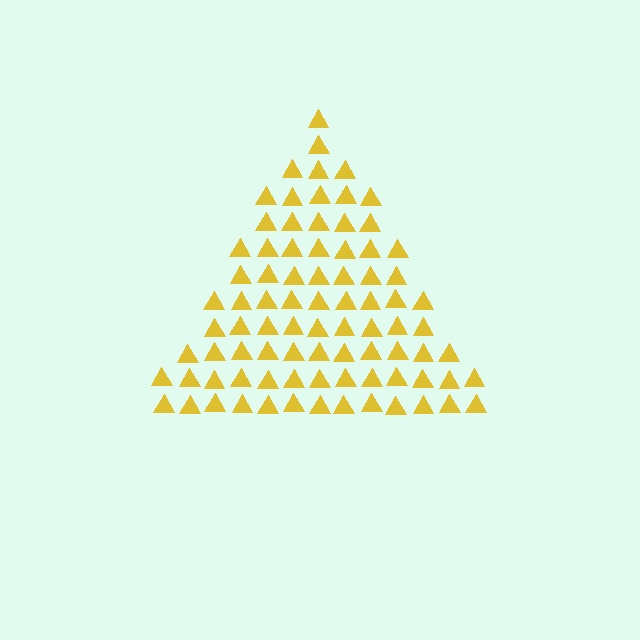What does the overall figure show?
The overall figure shows a triangle.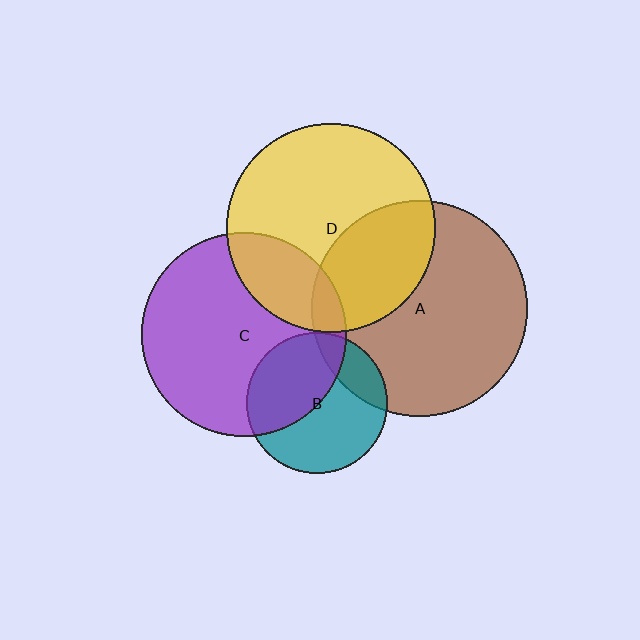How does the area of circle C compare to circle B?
Approximately 2.1 times.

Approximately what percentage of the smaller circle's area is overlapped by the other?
Approximately 5%.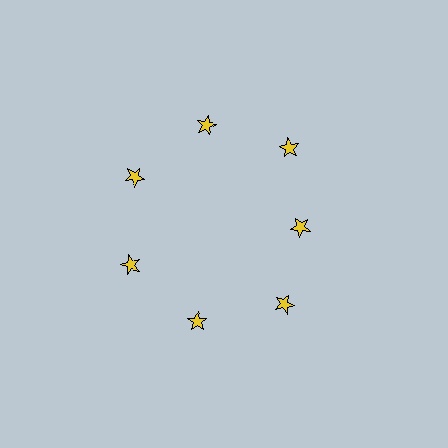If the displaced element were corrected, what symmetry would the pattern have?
It would have 7-fold rotational symmetry — the pattern would map onto itself every 51 degrees.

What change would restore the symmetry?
The symmetry would be restored by moving it outward, back onto the ring so that all 7 stars sit at equal angles and equal distance from the center.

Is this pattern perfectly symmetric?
No. The 7 yellow stars are arranged in a ring, but one element near the 3 o'clock position is pulled inward toward the center, breaking the 7-fold rotational symmetry.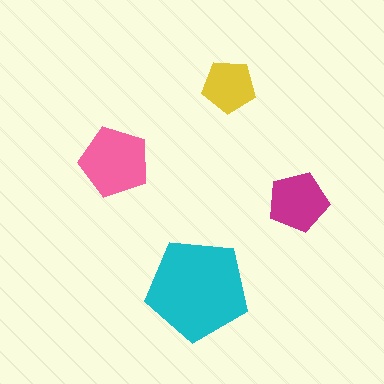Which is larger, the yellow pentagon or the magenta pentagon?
The magenta one.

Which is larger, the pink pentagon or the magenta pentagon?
The pink one.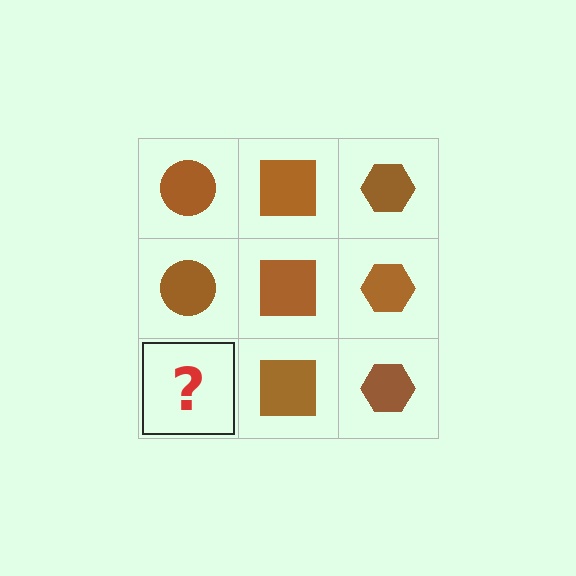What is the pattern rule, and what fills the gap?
The rule is that each column has a consistent shape. The gap should be filled with a brown circle.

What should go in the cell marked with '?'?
The missing cell should contain a brown circle.